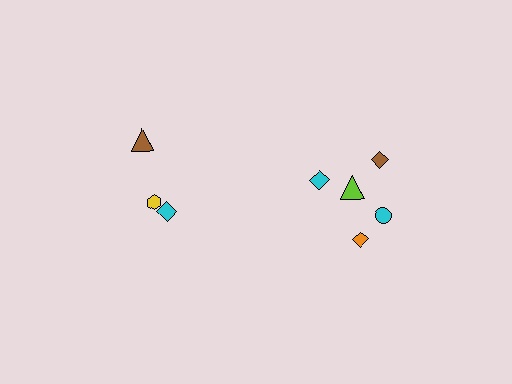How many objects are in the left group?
There are 3 objects.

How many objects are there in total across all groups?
There are 8 objects.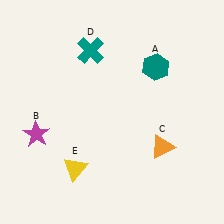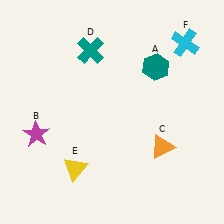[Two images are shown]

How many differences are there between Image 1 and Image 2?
There is 1 difference between the two images.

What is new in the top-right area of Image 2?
A cyan cross (F) was added in the top-right area of Image 2.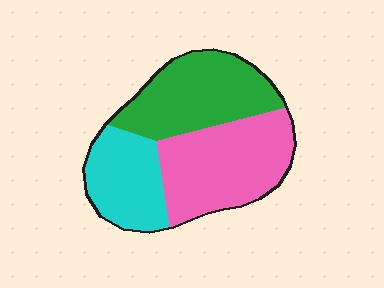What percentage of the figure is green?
Green takes up between a quarter and a half of the figure.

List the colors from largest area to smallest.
From largest to smallest: pink, green, cyan.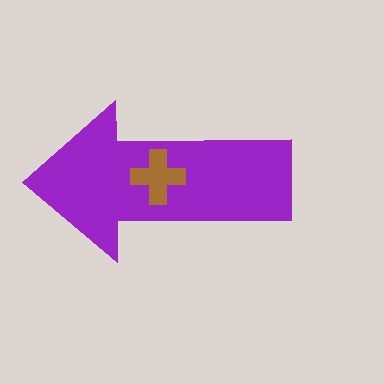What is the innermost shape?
The brown cross.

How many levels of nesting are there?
2.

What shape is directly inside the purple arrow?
The brown cross.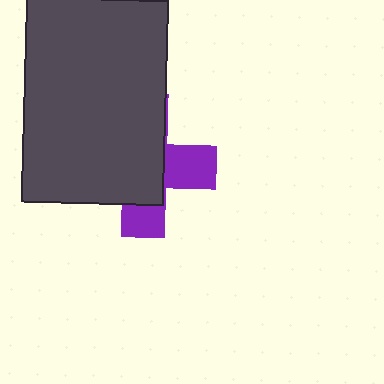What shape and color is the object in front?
The object in front is a dark gray rectangle.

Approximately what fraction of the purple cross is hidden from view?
Roughly 64% of the purple cross is hidden behind the dark gray rectangle.